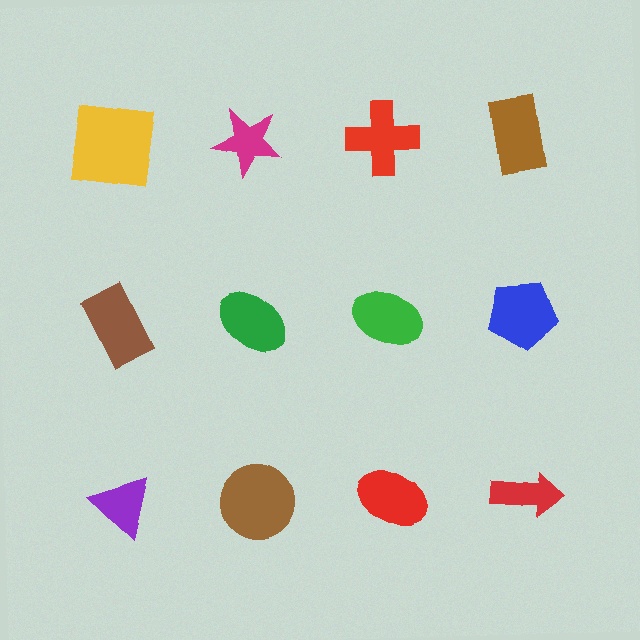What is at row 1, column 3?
A red cross.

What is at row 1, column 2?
A magenta star.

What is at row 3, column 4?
A red arrow.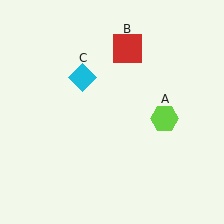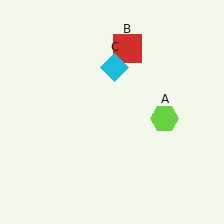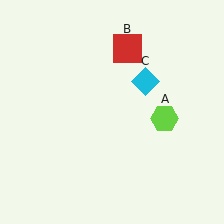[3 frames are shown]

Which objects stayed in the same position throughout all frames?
Lime hexagon (object A) and red square (object B) remained stationary.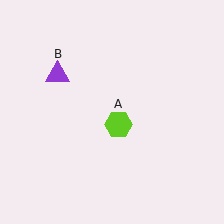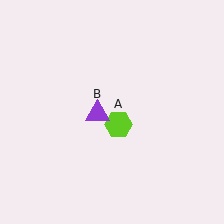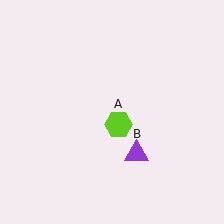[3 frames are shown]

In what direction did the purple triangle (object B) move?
The purple triangle (object B) moved down and to the right.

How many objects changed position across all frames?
1 object changed position: purple triangle (object B).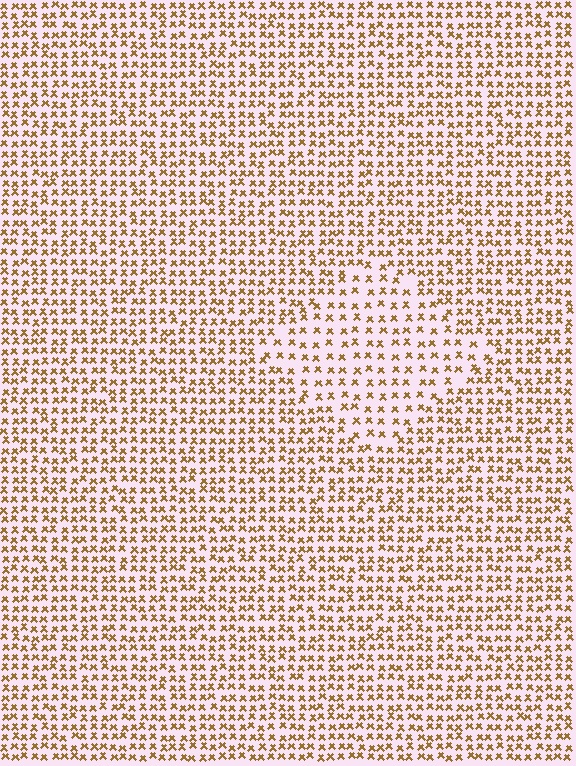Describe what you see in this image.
The image contains small brown elements arranged at two different densities. A diamond-shaped region is visible where the elements are less densely packed than the surrounding area.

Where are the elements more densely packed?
The elements are more densely packed outside the diamond boundary.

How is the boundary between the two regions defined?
The boundary is defined by a change in element density (approximately 1.7x ratio). All elements are the same color, size, and shape.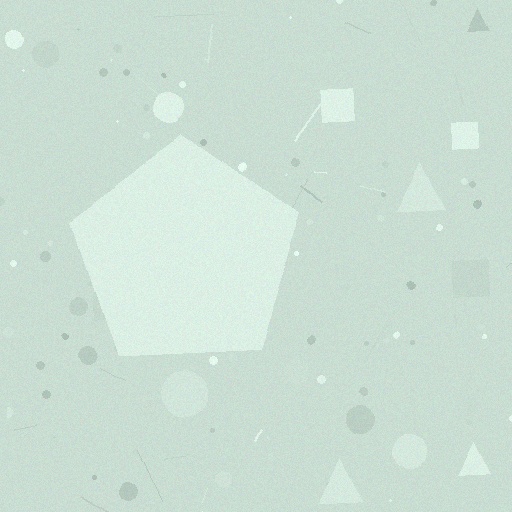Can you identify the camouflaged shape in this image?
The camouflaged shape is a pentagon.